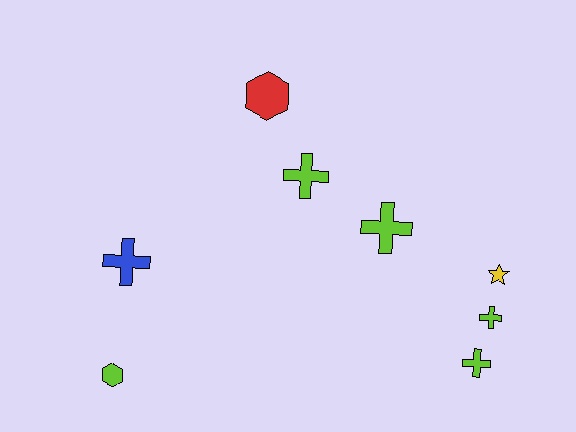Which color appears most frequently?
Lime, with 5 objects.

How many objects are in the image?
There are 8 objects.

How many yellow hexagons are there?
There are no yellow hexagons.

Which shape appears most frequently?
Cross, with 5 objects.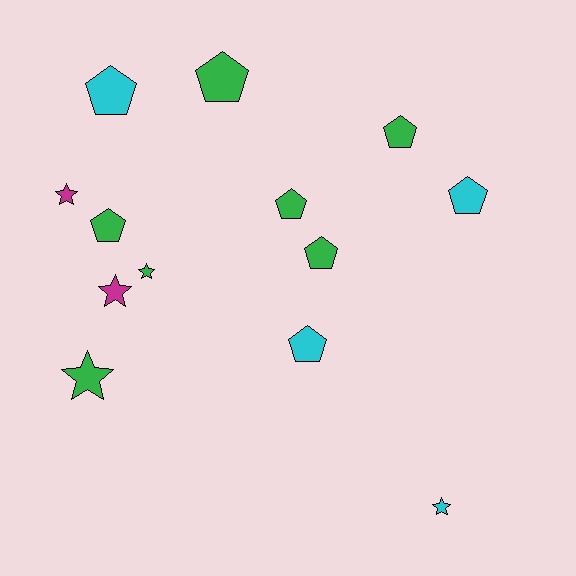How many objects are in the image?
There are 13 objects.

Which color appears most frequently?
Green, with 7 objects.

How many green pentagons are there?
There are 5 green pentagons.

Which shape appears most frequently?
Pentagon, with 8 objects.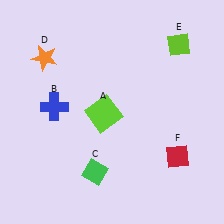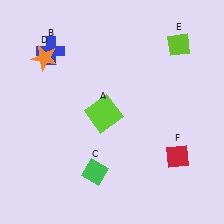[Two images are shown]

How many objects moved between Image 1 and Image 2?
1 object moved between the two images.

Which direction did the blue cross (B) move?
The blue cross (B) moved up.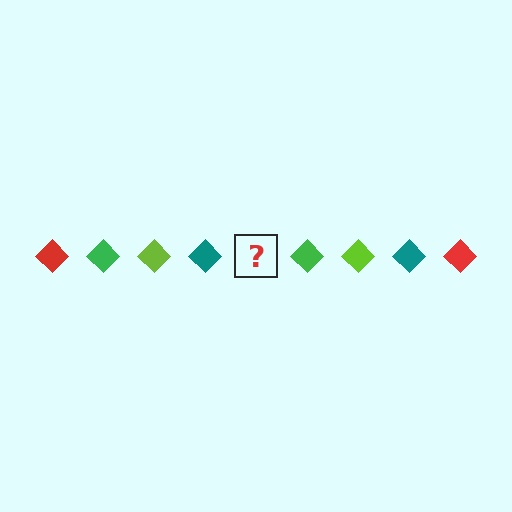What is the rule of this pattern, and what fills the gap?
The rule is that the pattern cycles through red, green, lime, teal diamonds. The gap should be filled with a red diamond.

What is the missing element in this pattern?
The missing element is a red diamond.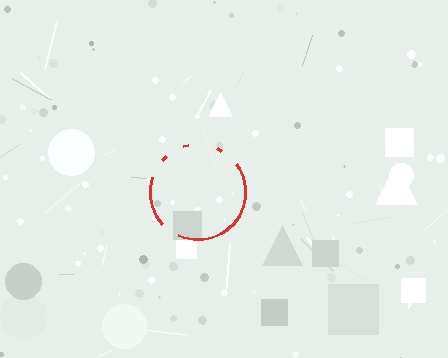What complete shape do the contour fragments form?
The contour fragments form a circle.